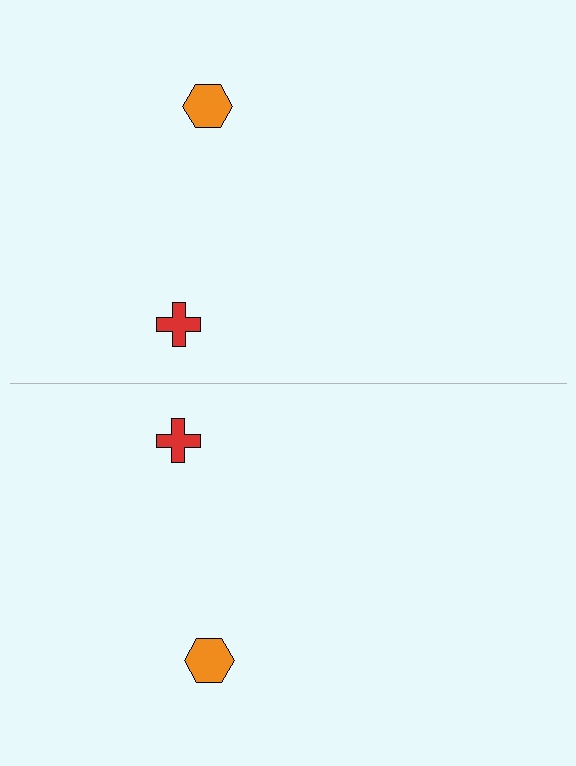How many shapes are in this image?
There are 4 shapes in this image.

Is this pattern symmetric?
Yes, this pattern has bilateral (reflection) symmetry.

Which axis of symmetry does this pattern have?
The pattern has a horizontal axis of symmetry running through the center of the image.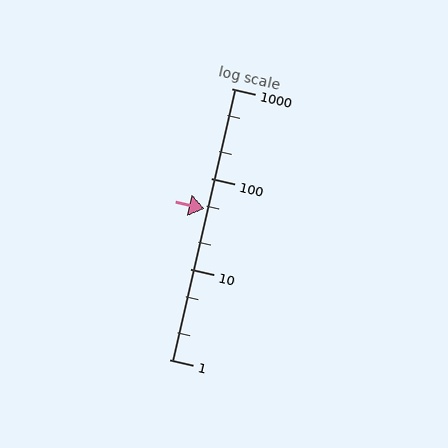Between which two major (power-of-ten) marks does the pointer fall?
The pointer is between 10 and 100.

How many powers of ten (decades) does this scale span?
The scale spans 3 decades, from 1 to 1000.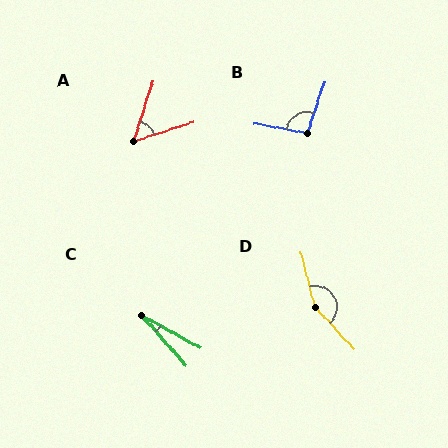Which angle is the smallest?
C, at approximately 19 degrees.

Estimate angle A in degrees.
Approximately 55 degrees.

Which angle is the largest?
D, at approximately 152 degrees.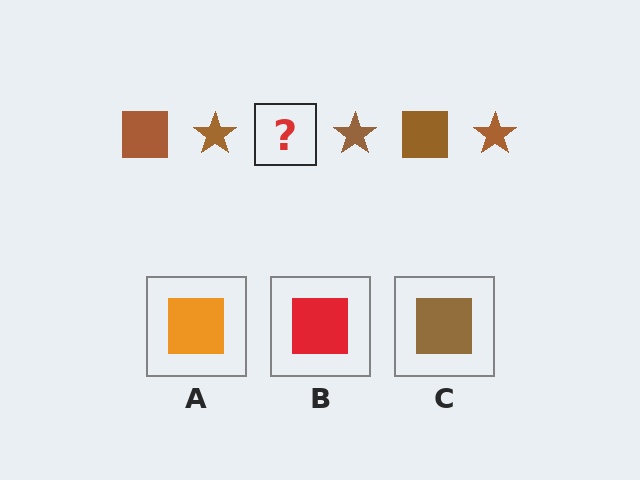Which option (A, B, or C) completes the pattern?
C.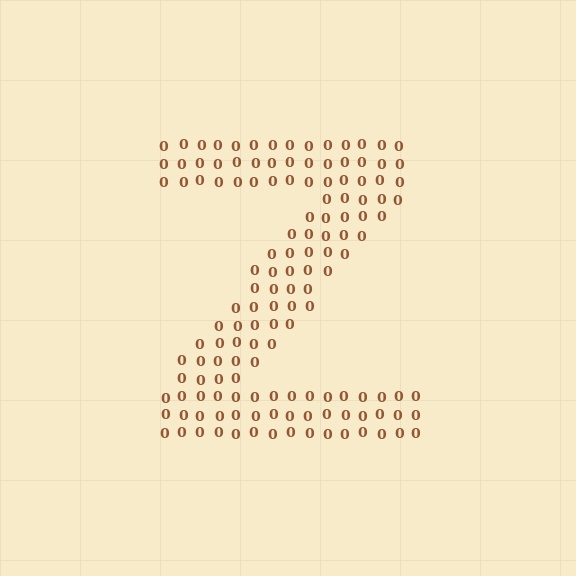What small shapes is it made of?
It is made of small digit 0's.